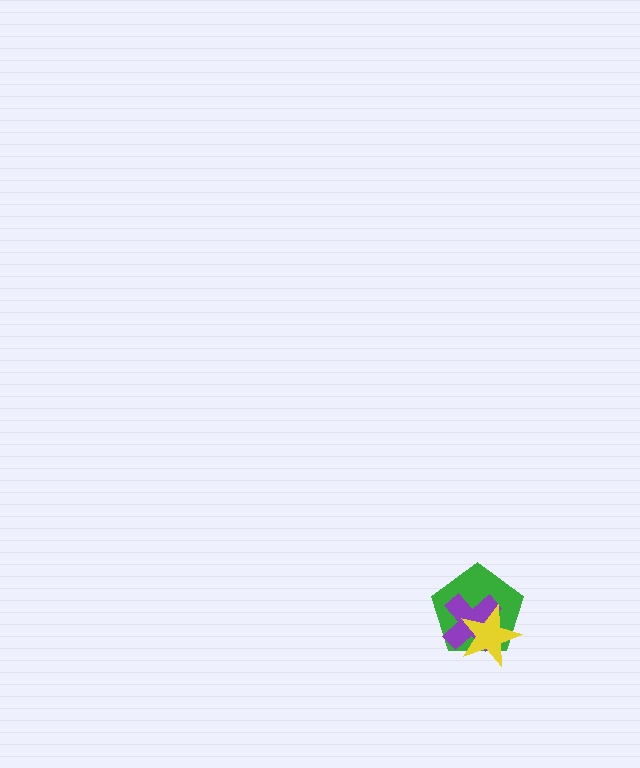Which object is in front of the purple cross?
The yellow star is in front of the purple cross.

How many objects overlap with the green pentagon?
2 objects overlap with the green pentagon.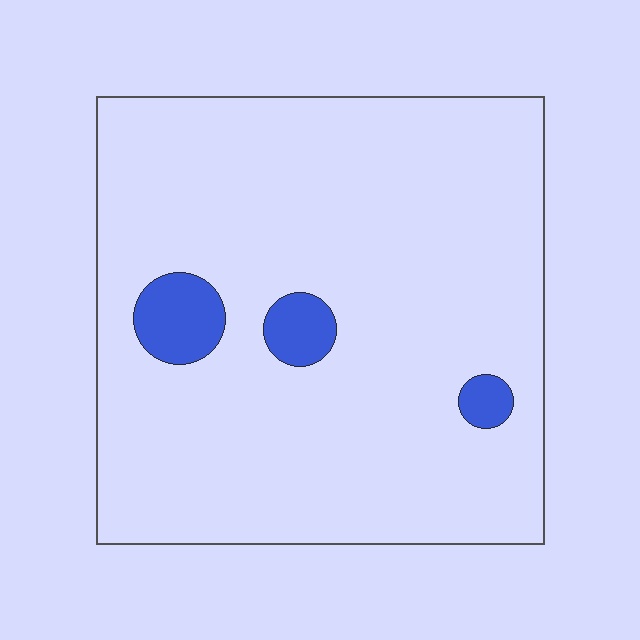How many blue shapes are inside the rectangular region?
3.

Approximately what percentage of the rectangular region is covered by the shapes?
Approximately 5%.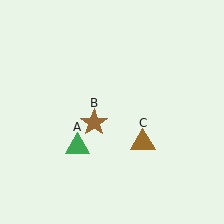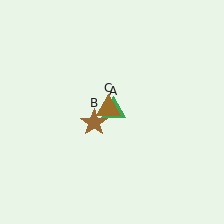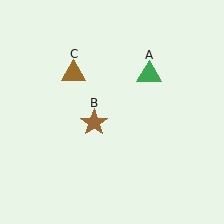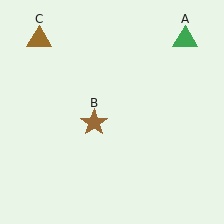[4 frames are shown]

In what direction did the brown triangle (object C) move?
The brown triangle (object C) moved up and to the left.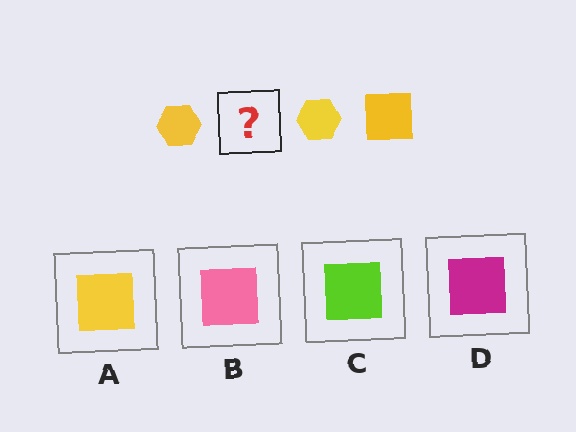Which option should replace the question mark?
Option A.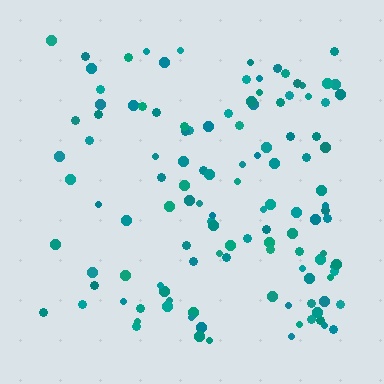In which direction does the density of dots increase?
From left to right, with the right side densest.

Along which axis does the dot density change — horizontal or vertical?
Horizontal.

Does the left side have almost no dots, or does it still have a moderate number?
Still a moderate number, just noticeably fewer than the right.